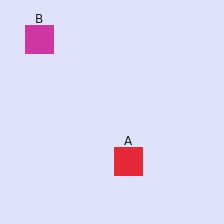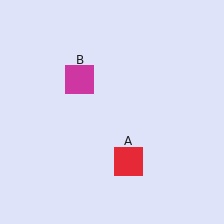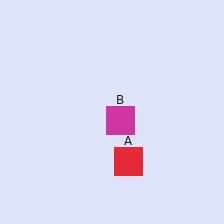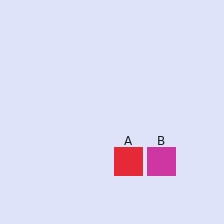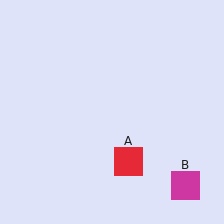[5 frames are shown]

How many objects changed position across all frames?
1 object changed position: magenta square (object B).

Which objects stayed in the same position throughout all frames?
Red square (object A) remained stationary.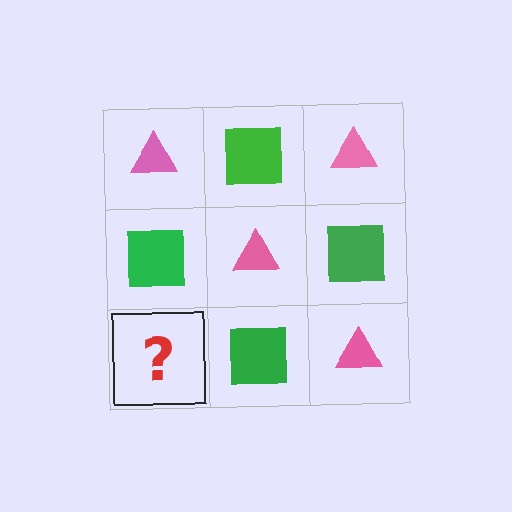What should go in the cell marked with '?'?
The missing cell should contain a pink triangle.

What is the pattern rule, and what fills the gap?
The rule is that it alternates pink triangle and green square in a checkerboard pattern. The gap should be filled with a pink triangle.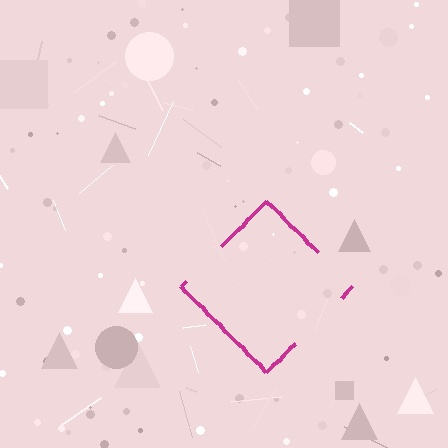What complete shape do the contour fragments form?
The contour fragments form a diamond.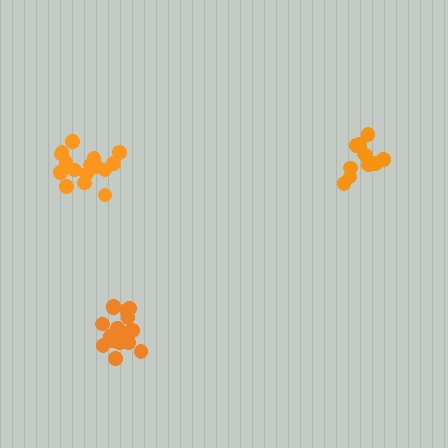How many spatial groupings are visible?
There are 3 spatial groupings.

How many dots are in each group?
Group 1: 19 dots, Group 2: 18 dots, Group 3: 13 dots (50 total).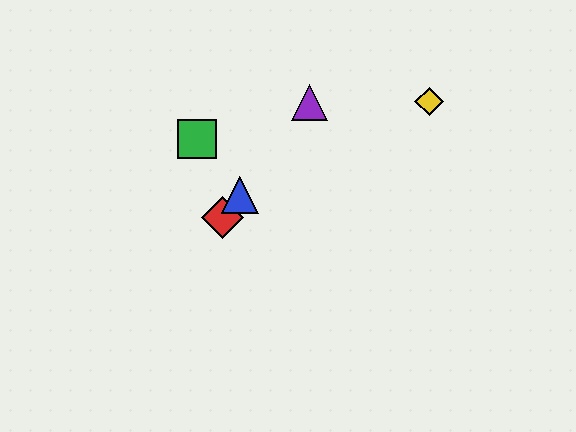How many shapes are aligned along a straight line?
3 shapes (the red diamond, the blue triangle, the purple triangle) are aligned along a straight line.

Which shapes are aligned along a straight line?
The red diamond, the blue triangle, the purple triangle are aligned along a straight line.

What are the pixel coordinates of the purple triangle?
The purple triangle is at (310, 102).